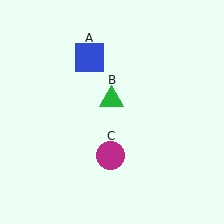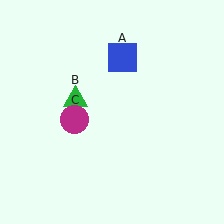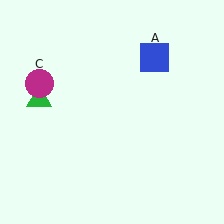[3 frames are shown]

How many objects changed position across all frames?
3 objects changed position: blue square (object A), green triangle (object B), magenta circle (object C).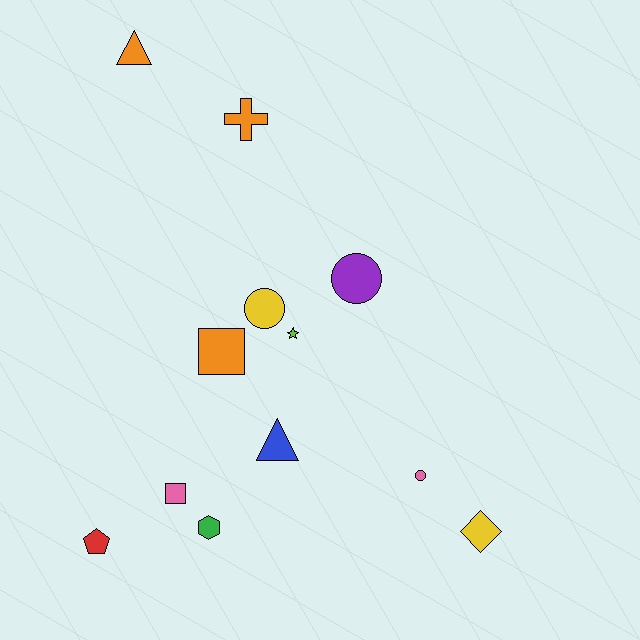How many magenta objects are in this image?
There are no magenta objects.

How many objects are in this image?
There are 12 objects.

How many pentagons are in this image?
There is 1 pentagon.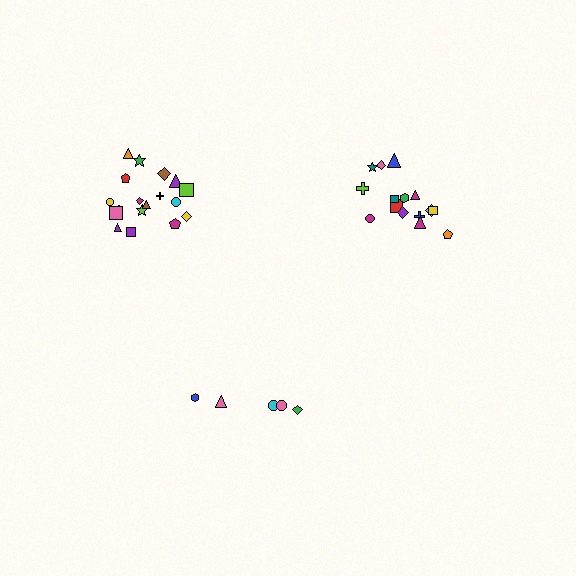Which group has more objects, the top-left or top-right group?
The top-left group.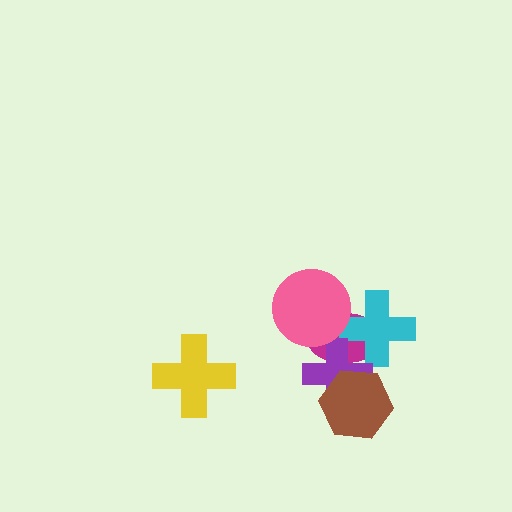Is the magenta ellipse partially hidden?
Yes, it is partially covered by another shape.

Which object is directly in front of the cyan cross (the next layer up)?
The purple cross is directly in front of the cyan cross.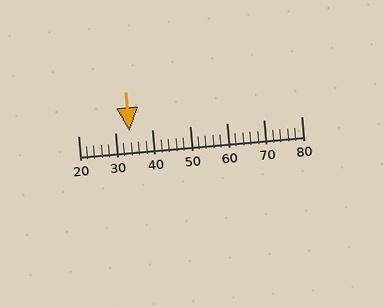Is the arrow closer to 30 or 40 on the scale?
The arrow is closer to 30.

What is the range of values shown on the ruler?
The ruler shows values from 20 to 80.